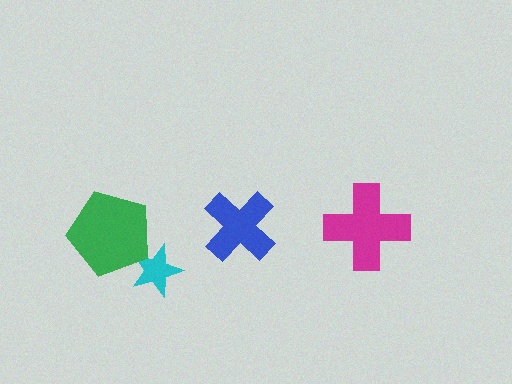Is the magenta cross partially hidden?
No, no other shape covers it.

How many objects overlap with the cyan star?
1 object overlaps with the cyan star.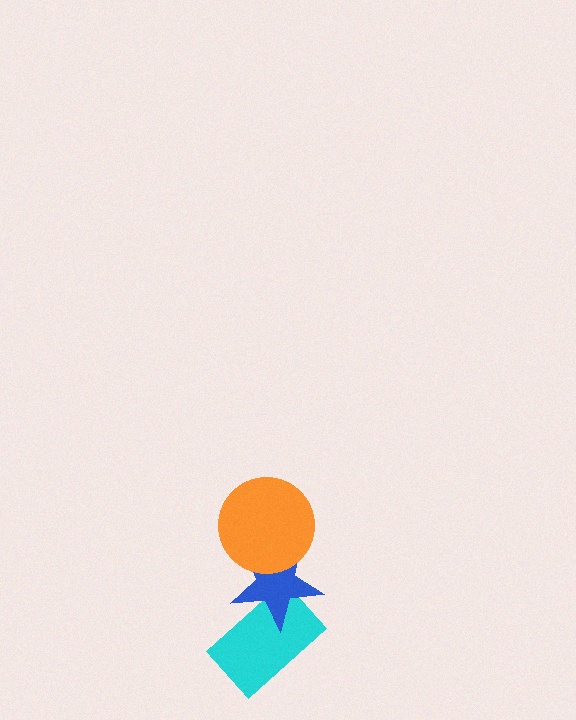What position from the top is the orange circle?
The orange circle is 1st from the top.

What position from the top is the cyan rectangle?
The cyan rectangle is 3rd from the top.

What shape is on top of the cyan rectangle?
The blue star is on top of the cyan rectangle.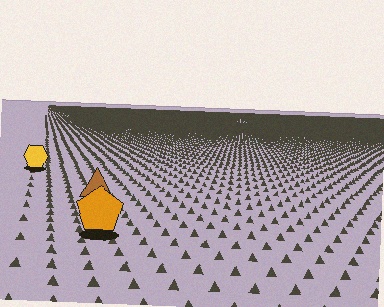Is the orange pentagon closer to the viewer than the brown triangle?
Yes. The orange pentagon is closer — you can tell from the texture gradient: the ground texture is coarser near it.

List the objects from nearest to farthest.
From nearest to farthest: the orange pentagon, the brown triangle, the yellow hexagon.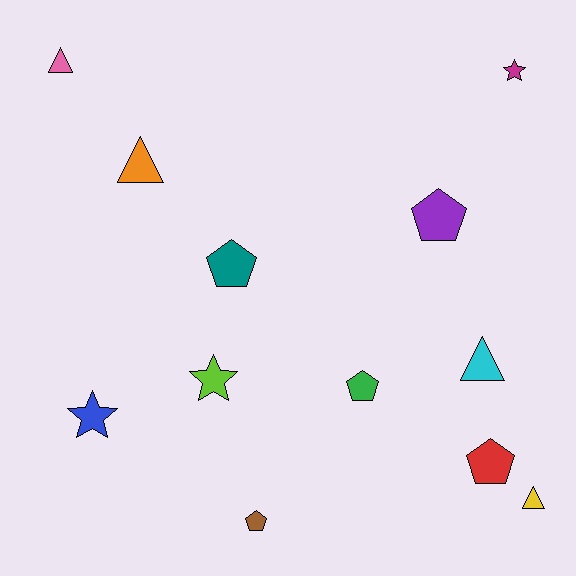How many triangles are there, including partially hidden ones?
There are 4 triangles.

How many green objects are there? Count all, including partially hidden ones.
There is 1 green object.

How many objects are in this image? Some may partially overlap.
There are 12 objects.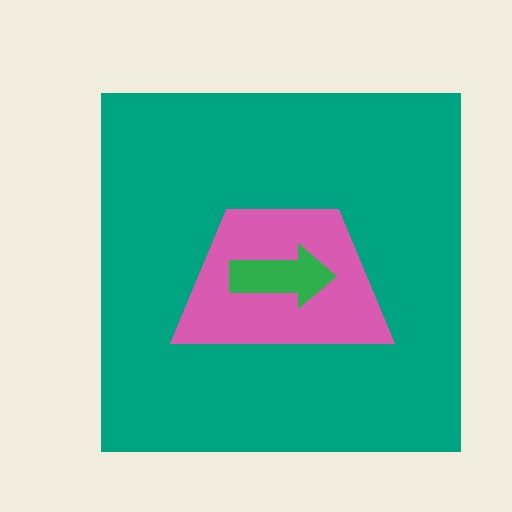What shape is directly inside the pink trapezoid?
The green arrow.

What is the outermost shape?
The teal square.